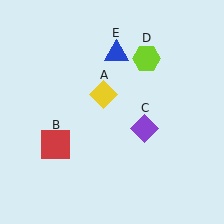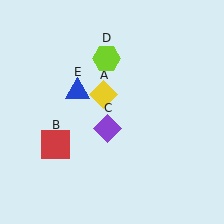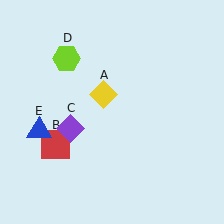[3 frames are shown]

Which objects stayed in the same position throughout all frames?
Yellow diamond (object A) and red square (object B) remained stationary.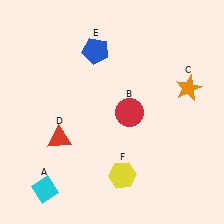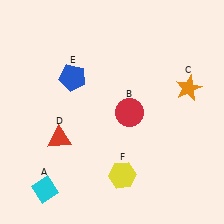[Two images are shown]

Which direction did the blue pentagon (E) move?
The blue pentagon (E) moved down.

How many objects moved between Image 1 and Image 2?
1 object moved between the two images.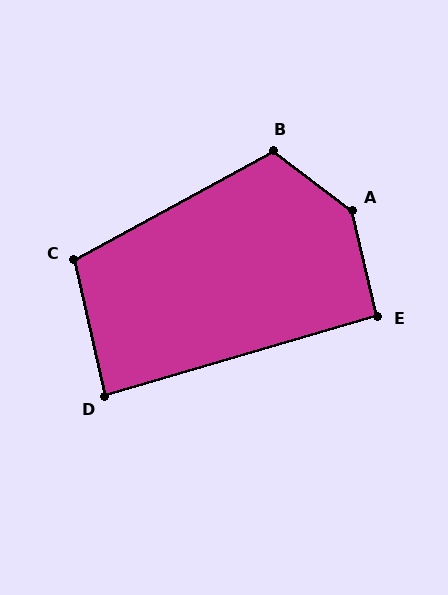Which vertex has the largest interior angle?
A, at approximately 141 degrees.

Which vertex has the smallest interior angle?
D, at approximately 86 degrees.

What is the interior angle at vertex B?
Approximately 114 degrees (obtuse).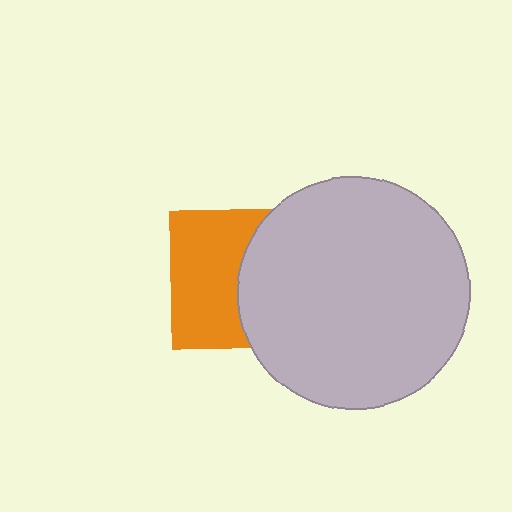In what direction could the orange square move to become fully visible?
The orange square could move left. That would shift it out from behind the light gray circle entirely.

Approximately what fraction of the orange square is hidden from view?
Roughly 46% of the orange square is hidden behind the light gray circle.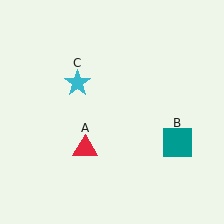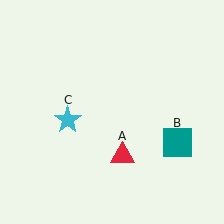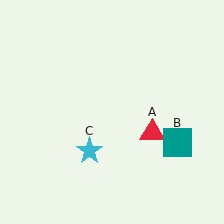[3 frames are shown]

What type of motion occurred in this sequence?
The red triangle (object A), cyan star (object C) rotated counterclockwise around the center of the scene.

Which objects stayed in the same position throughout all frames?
Teal square (object B) remained stationary.